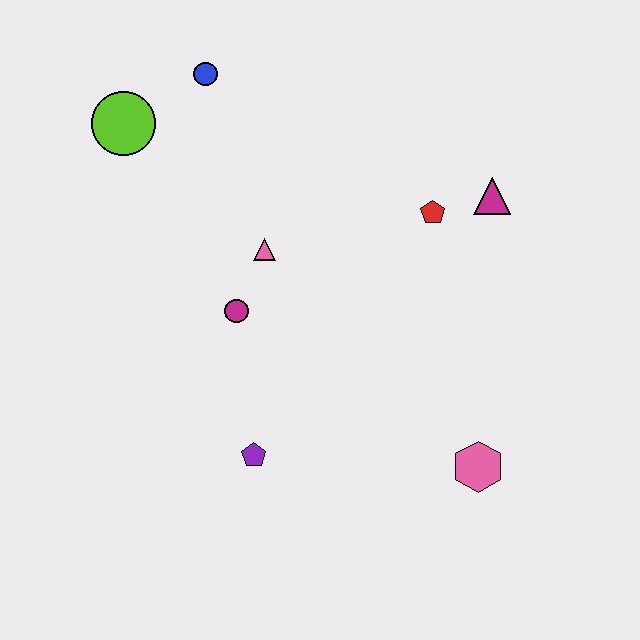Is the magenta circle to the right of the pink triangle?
No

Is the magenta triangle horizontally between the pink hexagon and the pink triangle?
No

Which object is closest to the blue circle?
The lime circle is closest to the blue circle.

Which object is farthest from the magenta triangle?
The lime circle is farthest from the magenta triangle.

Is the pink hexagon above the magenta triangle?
No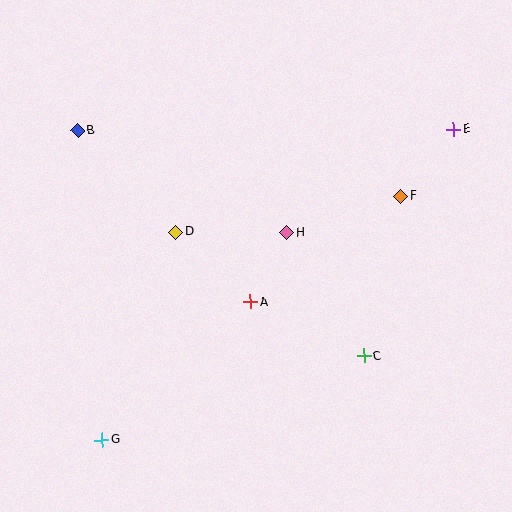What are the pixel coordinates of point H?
Point H is at (287, 232).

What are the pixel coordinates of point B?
Point B is at (78, 131).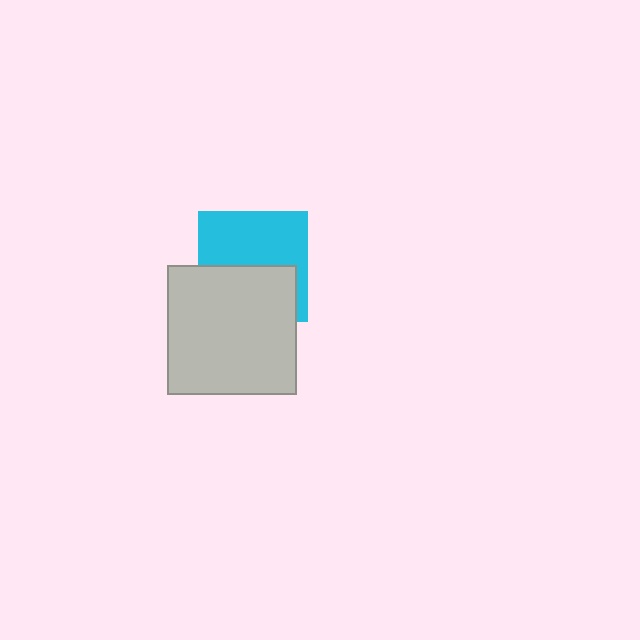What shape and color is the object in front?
The object in front is a light gray square.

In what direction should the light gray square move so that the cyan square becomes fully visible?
The light gray square should move down. That is the shortest direction to clear the overlap and leave the cyan square fully visible.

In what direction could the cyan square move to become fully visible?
The cyan square could move up. That would shift it out from behind the light gray square entirely.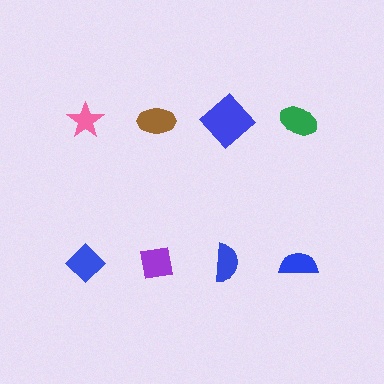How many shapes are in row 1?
4 shapes.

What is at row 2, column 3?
A blue semicircle.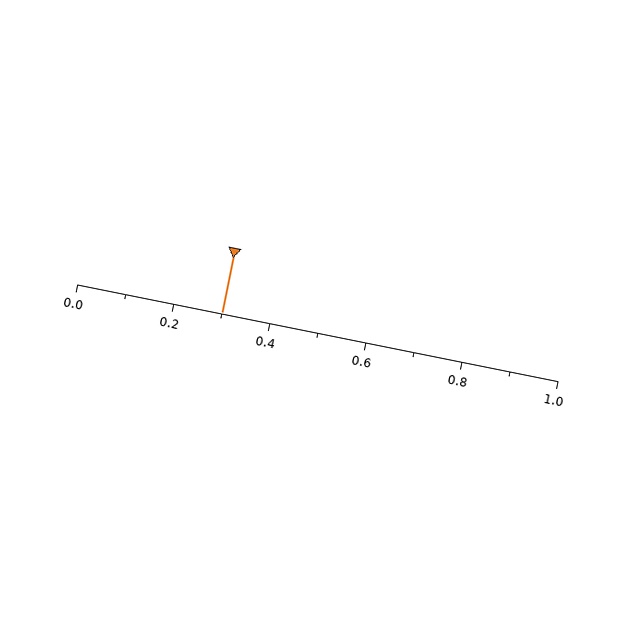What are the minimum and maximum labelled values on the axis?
The axis runs from 0.0 to 1.0.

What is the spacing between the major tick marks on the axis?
The major ticks are spaced 0.2 apart.